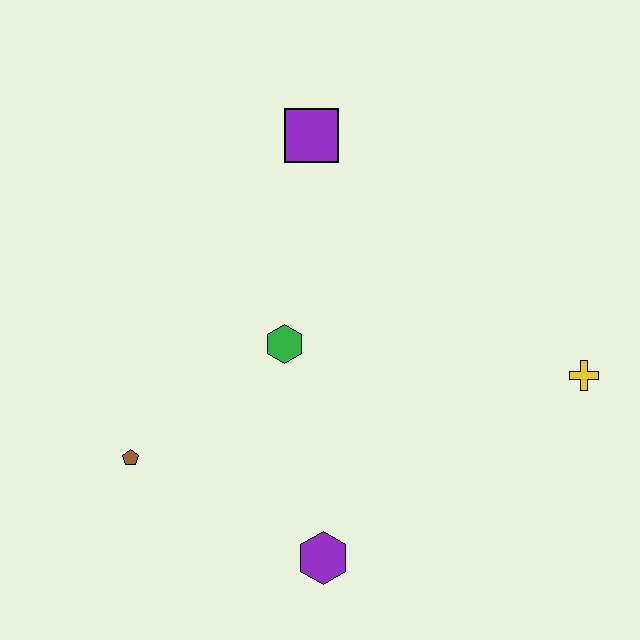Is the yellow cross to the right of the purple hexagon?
Yes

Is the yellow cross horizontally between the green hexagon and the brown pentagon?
No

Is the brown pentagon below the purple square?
Yes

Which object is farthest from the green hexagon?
The yellow cross is farthest from the green hexagon.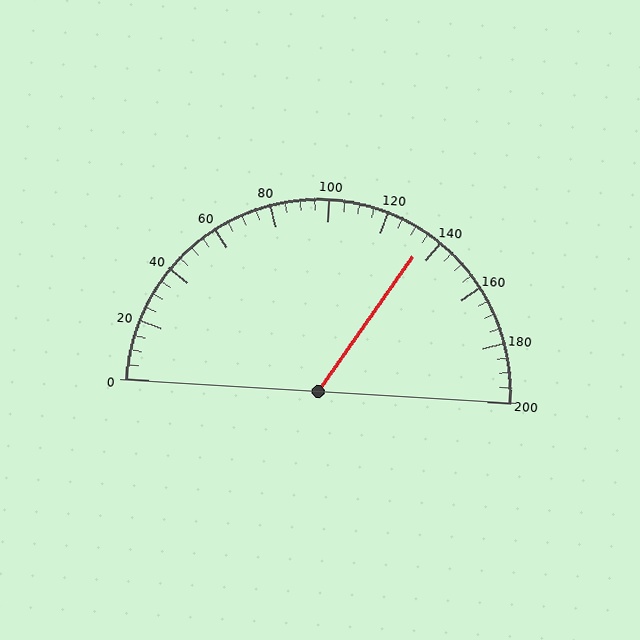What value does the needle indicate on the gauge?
The needle indicates approximately 135.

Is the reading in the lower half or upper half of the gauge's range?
The reading is in the upper half of the range (0 to 200).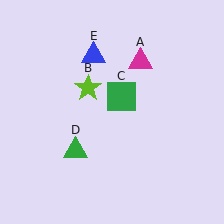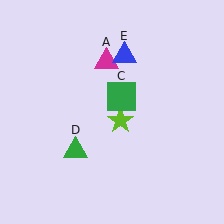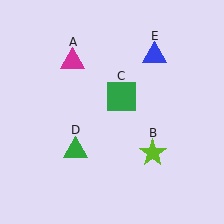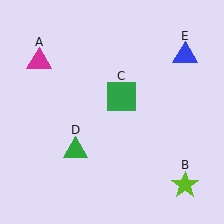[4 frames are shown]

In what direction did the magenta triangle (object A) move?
The magenta triangle (object A) moved left.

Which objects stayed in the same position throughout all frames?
Green square (object C) and green triangle (object D) remained stationary.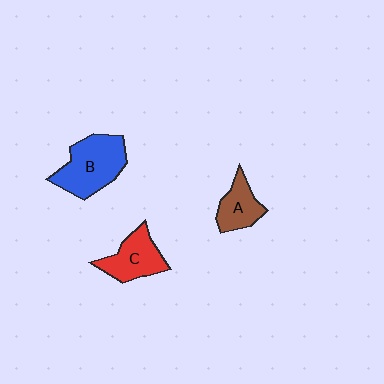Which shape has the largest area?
Shape B (blue).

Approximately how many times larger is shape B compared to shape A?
Approximately 1.8 times.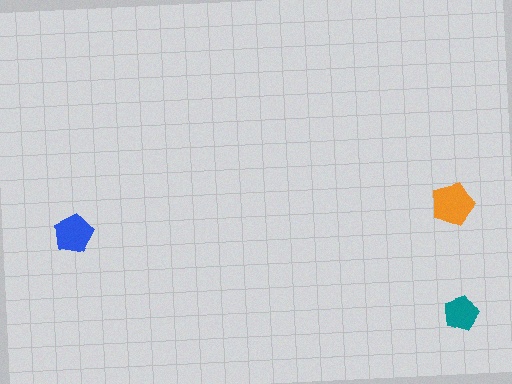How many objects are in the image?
There are 3 objects in the image.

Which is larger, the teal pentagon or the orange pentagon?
The orange one.